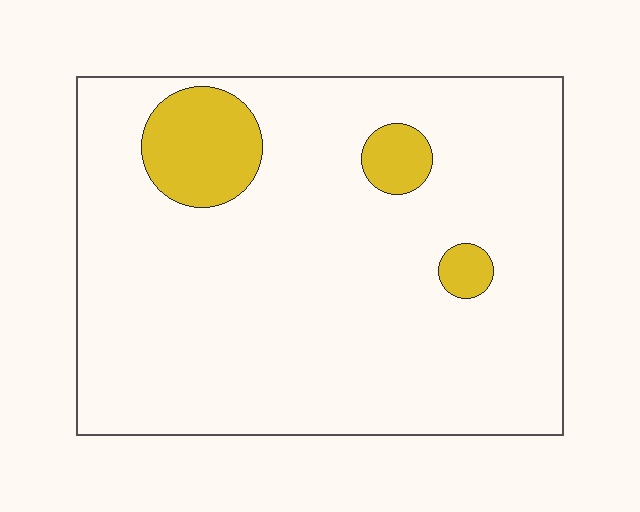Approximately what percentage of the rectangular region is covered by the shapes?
Approximately 10%.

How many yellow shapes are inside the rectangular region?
3.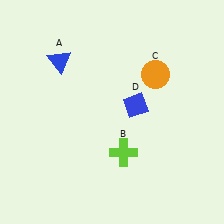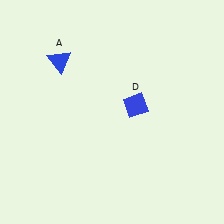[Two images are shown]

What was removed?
The lime cross (B), the orange circle (C) were removed in Image 2.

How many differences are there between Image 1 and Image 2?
There are 2 differences between the two images.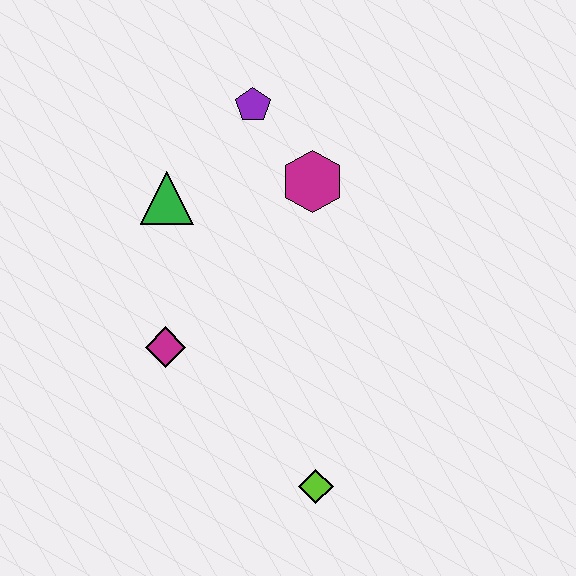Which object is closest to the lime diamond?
The magenta diamond is closest to the lime diamond.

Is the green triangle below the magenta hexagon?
Yes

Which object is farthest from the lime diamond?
The purple pentagon is farthest from the lime diamond.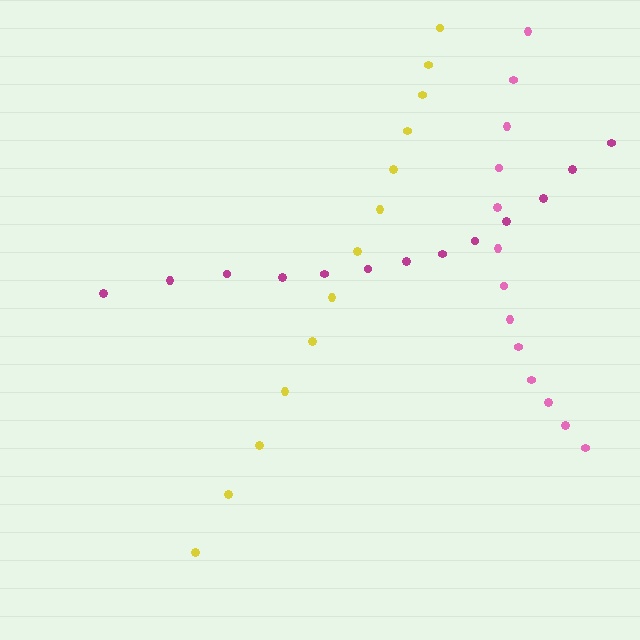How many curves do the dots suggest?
There are 3 distinct paths.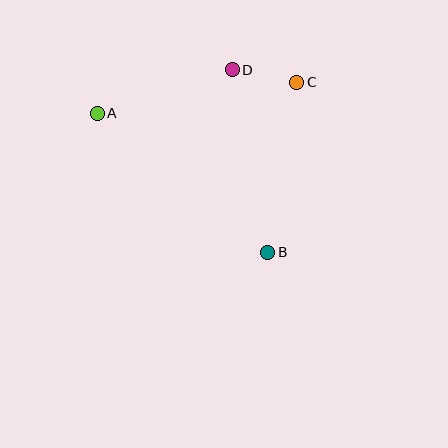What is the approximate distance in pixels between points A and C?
The distance between A and C is approximately 202 pixels.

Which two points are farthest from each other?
Points A and B are farthest from each other.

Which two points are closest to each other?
Points C and D are closest to each other.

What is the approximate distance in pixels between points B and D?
The distance between B and D is approximately 186 pixels.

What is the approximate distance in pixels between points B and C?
The distance between B and C is approximately 172 pixels.